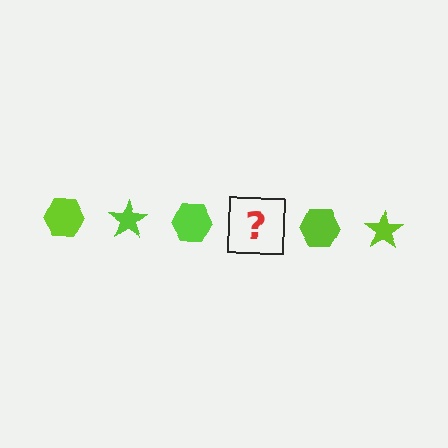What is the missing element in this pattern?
The missing element is a lime star.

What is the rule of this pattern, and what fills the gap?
The rule is that the pattern cycles through hexagon, star shapes in lime. The gap should be filled with a lime star.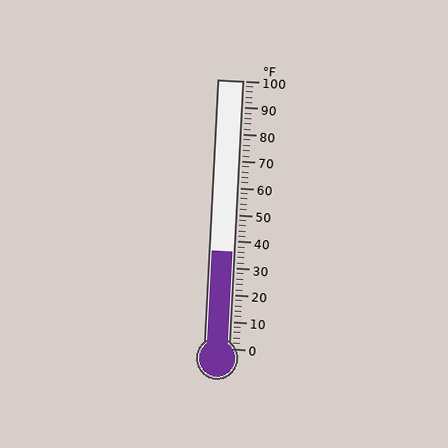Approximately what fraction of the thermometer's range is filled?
The thermometer is filled to approximately 35% of its range.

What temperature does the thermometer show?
The thermometer shows approximately 36°F.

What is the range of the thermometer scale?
The thermometer scale ranges from 0°F to 100°F.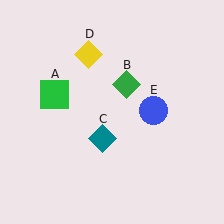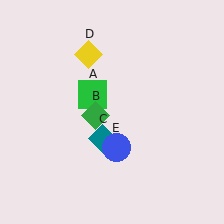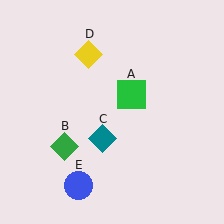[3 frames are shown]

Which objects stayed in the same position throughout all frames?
Teal diamond (object C) and yellow diamond (object D) remained stationary.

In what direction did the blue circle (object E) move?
The blue circle (object E) moved down and to the left.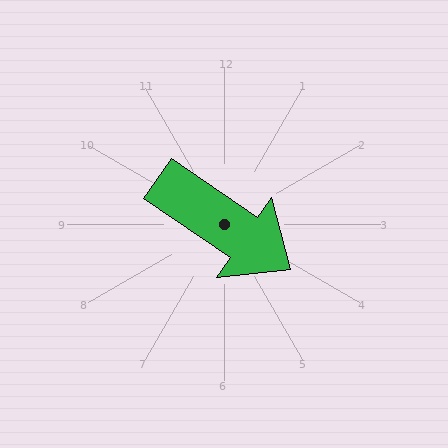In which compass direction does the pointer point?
Southeast.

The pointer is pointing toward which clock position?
Roughly 4 o'clock.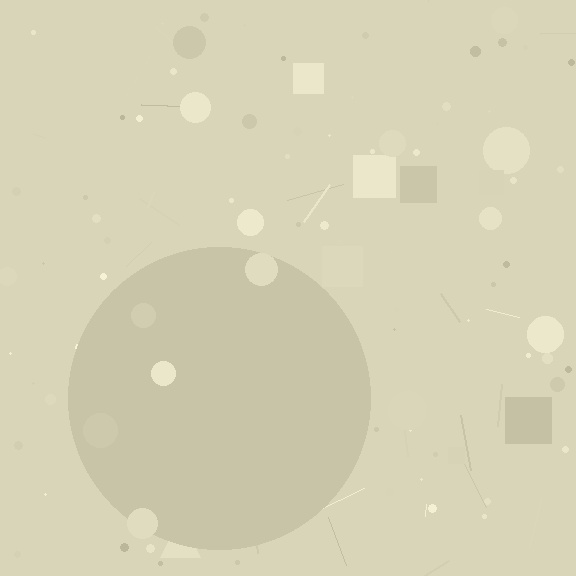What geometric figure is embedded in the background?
A circle is embedded in the background.